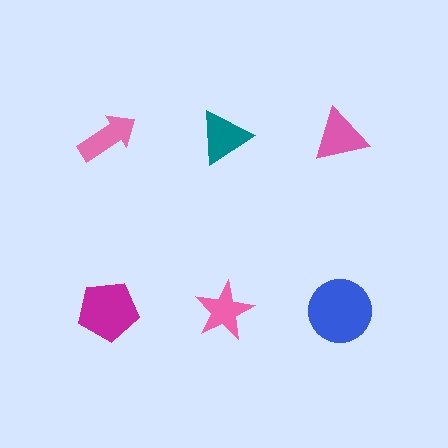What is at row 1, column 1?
A pink arrow.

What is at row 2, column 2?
A pink star.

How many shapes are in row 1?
3 shapes.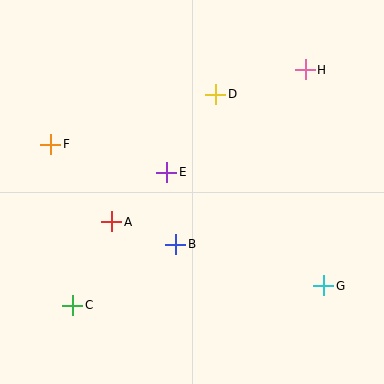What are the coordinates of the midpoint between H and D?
The midpoint between H and D is at (261, 82).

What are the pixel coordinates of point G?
Point G is at (324, 286).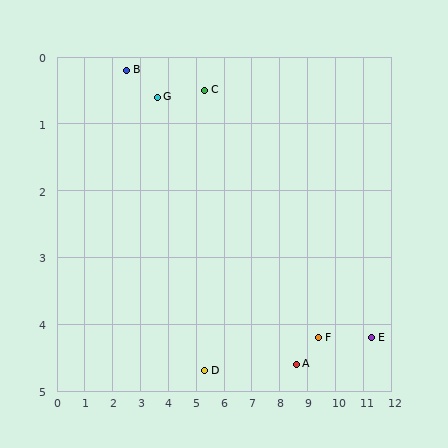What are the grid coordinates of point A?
Point A is at approximately (8.6, 4.6).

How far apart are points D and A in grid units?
Points D and A are about 3.3 grid units apart.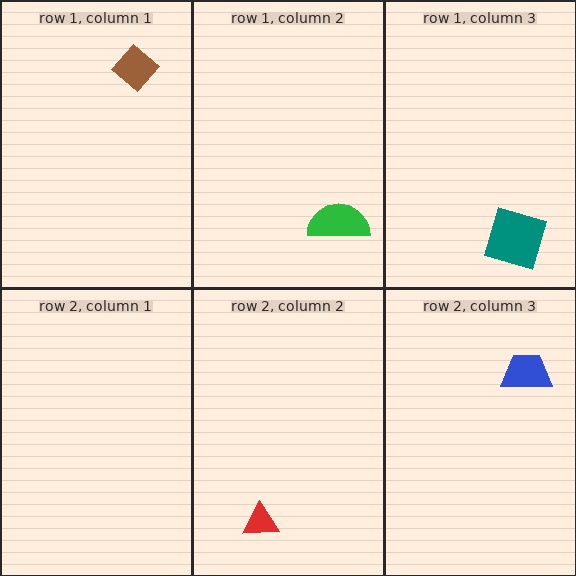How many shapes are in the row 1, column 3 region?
1.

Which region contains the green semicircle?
The row 1, column 2 region.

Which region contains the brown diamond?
The row 1, column 1 region.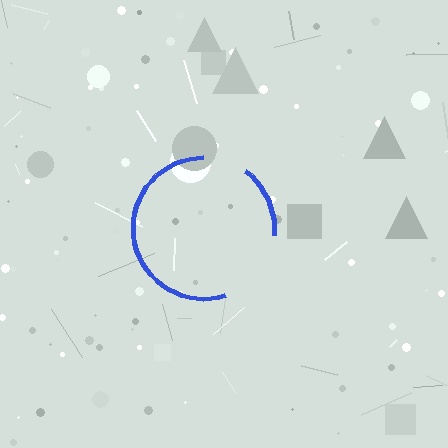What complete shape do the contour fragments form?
The contour fragments form a circle.